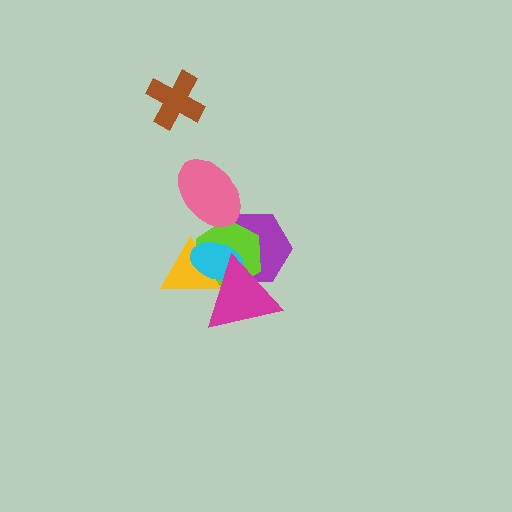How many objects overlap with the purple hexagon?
3 objects overlap with the purple hexagon.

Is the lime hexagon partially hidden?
Yes, it is partially covered by another shape.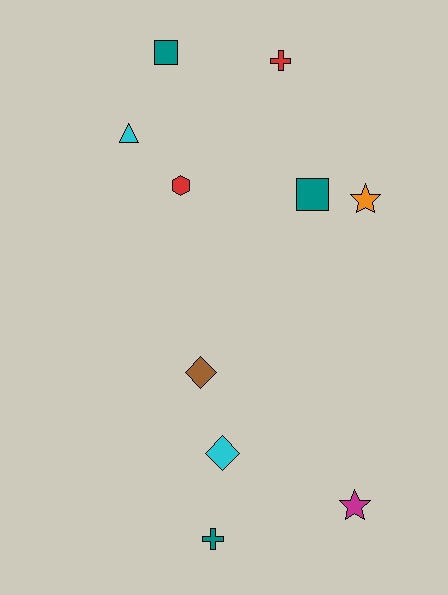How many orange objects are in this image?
There is 1 orange object.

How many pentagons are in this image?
There are no pentagons.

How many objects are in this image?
There are 10 objects.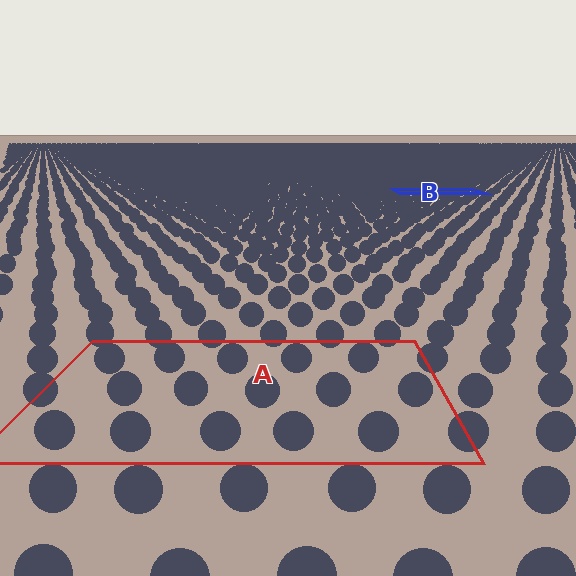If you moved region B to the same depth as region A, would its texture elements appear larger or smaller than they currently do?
They would appear larger. At a closer depth, the same texture elements are projected at a bigger on-screen size.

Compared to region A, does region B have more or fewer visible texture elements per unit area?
Region B has more texture elements per unit area — they are packed more densely because it is farther away.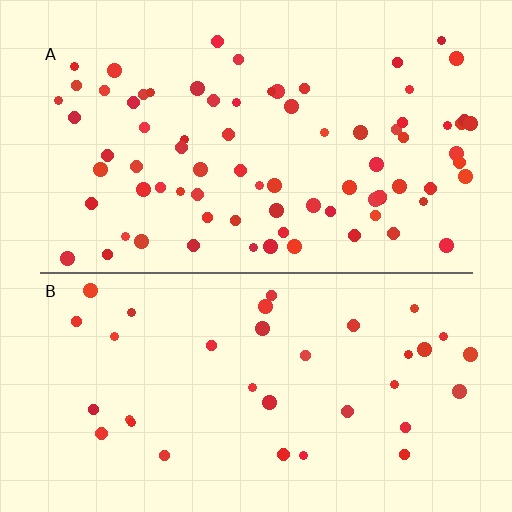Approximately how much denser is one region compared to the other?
Approximately 2.2× — region A over region B.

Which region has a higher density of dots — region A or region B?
A (the top).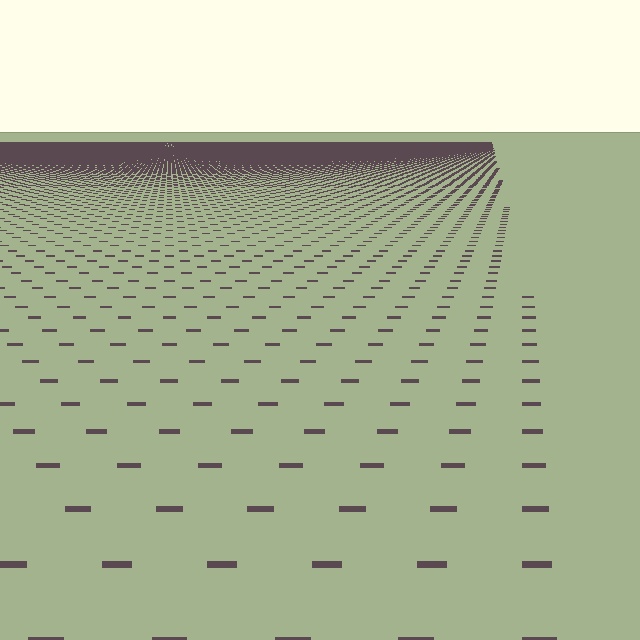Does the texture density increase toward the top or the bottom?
Density increases toward the top.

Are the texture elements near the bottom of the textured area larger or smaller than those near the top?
Larger. Near the bottom, elements are closer to the viewer and appear at a bigger on-screen size.